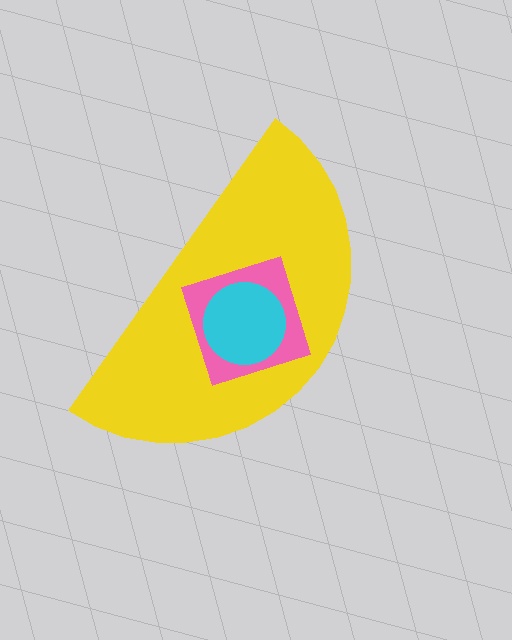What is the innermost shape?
The cyan circle.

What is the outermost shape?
The yellow semicircle.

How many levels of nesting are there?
3.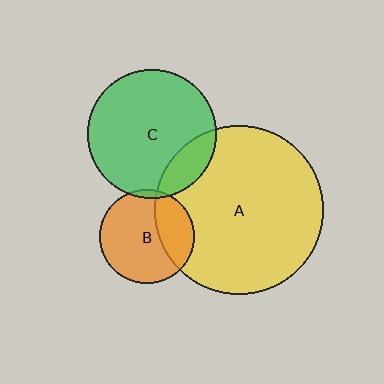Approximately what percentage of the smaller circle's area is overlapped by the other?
Approximately 15%.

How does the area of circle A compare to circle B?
Approximately 3.2 times.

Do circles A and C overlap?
Yes.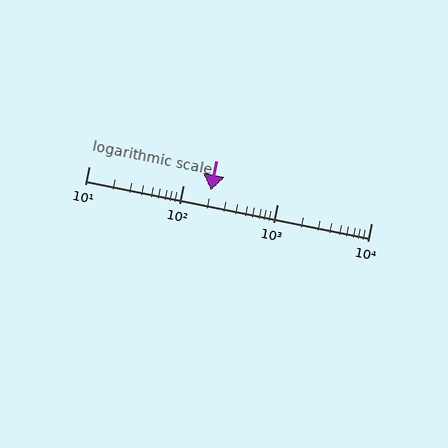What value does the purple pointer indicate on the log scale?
The pointer indicates approximately 200.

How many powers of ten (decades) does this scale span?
The scale spans 3 decades, from 10 to 10000.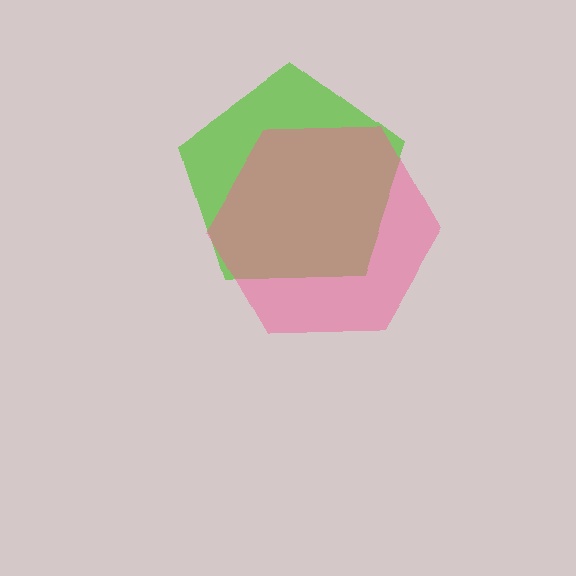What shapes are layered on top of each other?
The layered shapes are: a lime pentagon, a pink hexagon.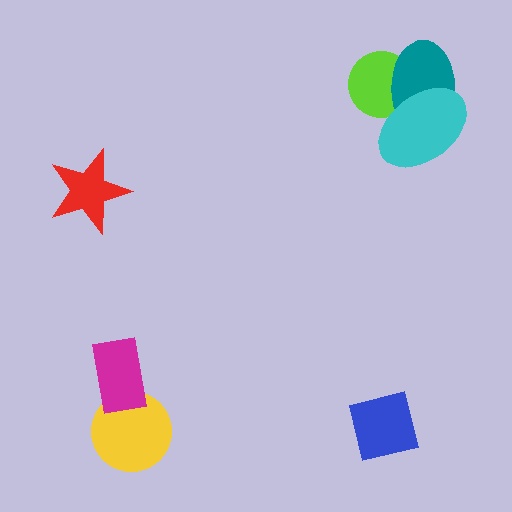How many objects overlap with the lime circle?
2 objects overlap with the lime circle.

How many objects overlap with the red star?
0 objects overlap with the red star.